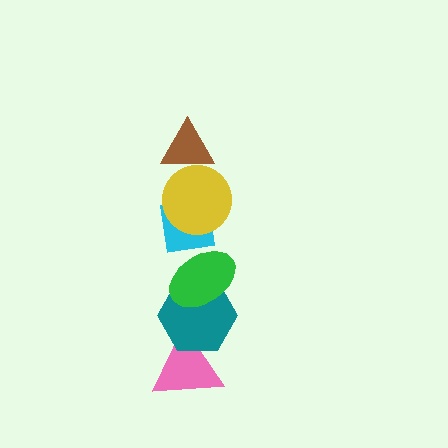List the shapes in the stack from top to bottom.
From top to bottom: the brown triangle, the yellow circle, the cyan square, the green ellipse, the teal hexagon, the pink triangle.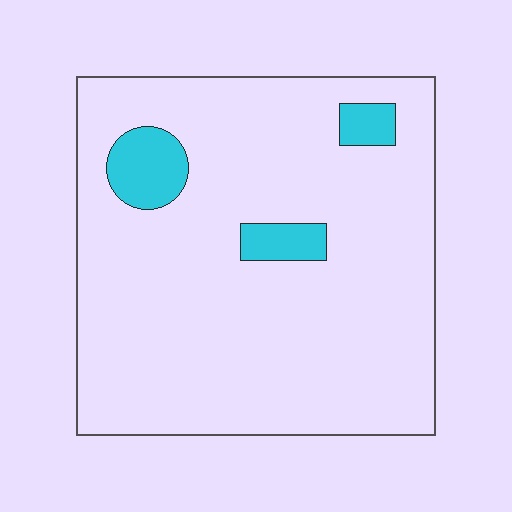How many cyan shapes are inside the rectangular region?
3.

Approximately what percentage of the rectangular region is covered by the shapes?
Approximately 10%.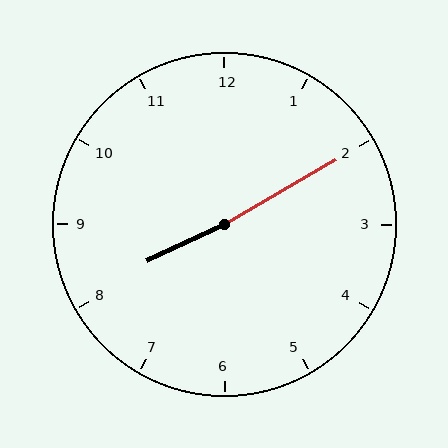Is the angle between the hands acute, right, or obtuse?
It is obtuse.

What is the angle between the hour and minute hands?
Approximately 175 degrees.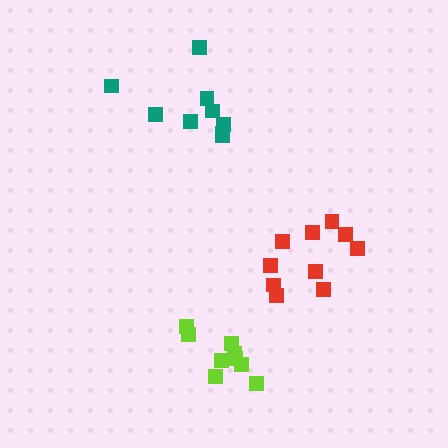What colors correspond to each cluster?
The clusters are colored: teal, lime, red.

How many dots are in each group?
Group 1: 9 dots, Group 2: 9 dots, Group 3: 10 dots (28 total).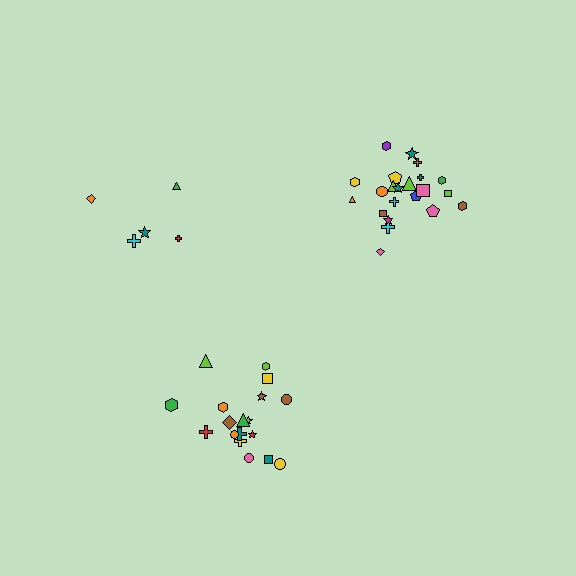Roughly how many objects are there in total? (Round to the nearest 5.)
Roughly 45 objects in total.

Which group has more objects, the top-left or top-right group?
The top-right group.